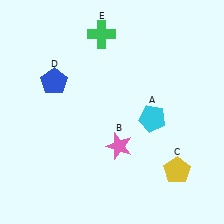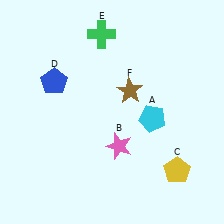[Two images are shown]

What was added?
A brown star (F) was added in Image 2.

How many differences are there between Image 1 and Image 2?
There is 1 difference between the two images.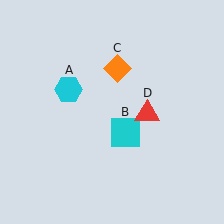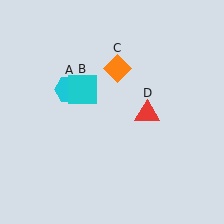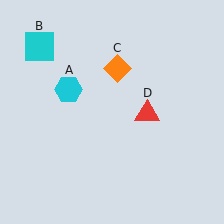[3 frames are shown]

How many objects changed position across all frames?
1 object changed position: cyan square (object B).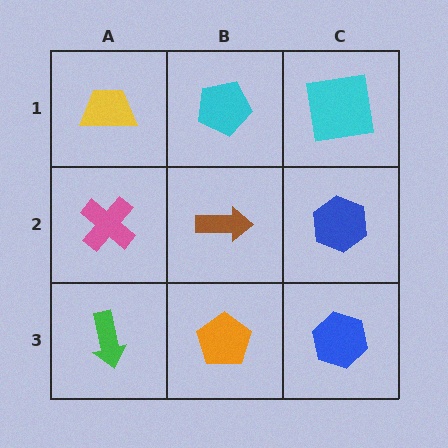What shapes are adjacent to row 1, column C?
A blue hexagon (row 2, column C), a cyan pentagon (row 1, column B).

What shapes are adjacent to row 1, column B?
A brown arrow (row 2, column B), a yellow trapezoid (row 1, column A), a cyan square (row 1, column C).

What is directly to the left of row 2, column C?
A brown arrow.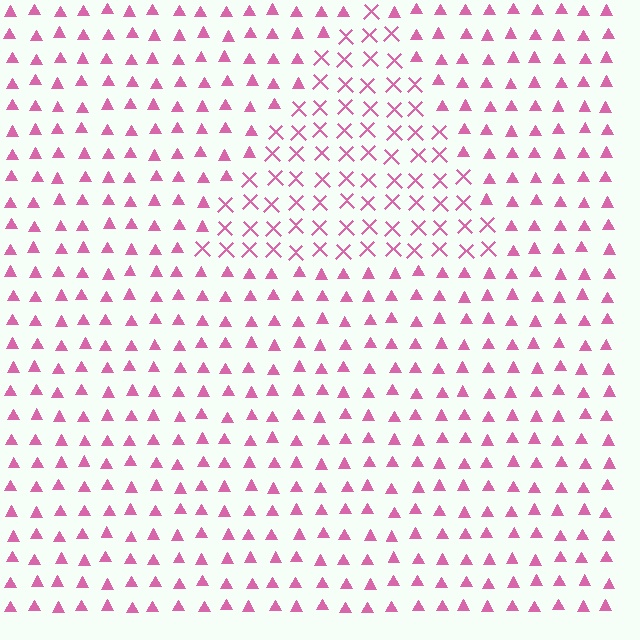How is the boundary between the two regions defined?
The boundary is defined by a change in element shape: X marks inside vs. triangles outside. All elements share the same color and spacing.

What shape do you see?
I see a triangle.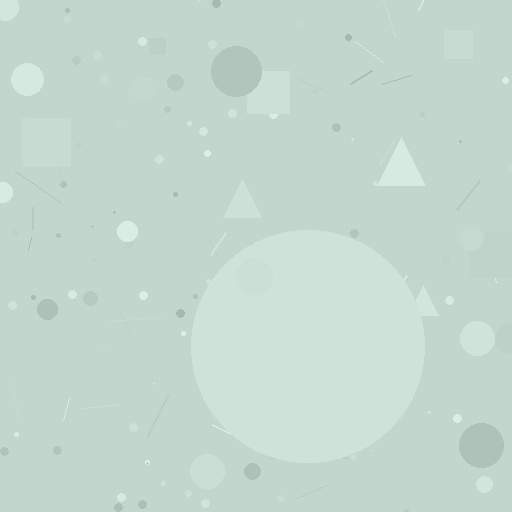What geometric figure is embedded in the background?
A circle is embedded in the background.